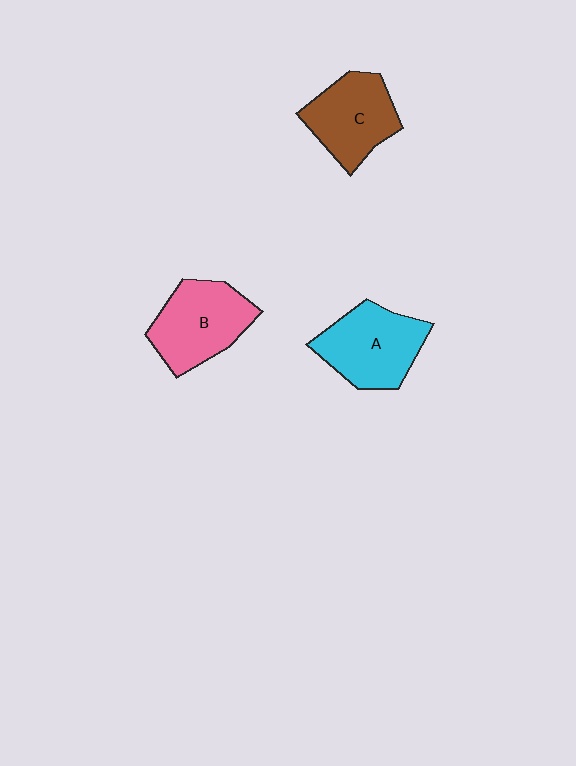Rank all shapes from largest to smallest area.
From largest to smallest: A (cyan), B (pink), C (brown).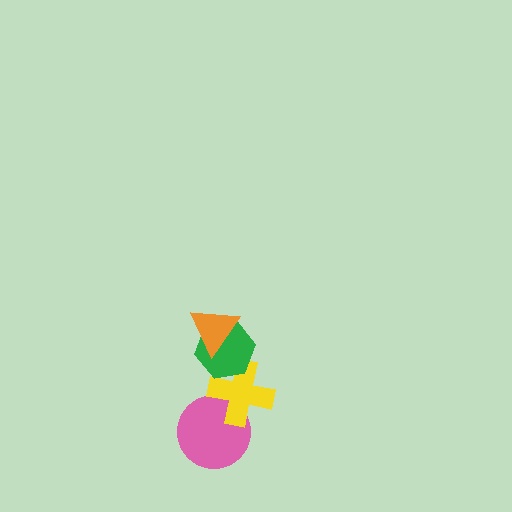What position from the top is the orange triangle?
The orange triangle is 1st from the top.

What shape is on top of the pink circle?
The yellow cross is on top of the pink circle.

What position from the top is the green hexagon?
The green hexagon is 2nd from the top.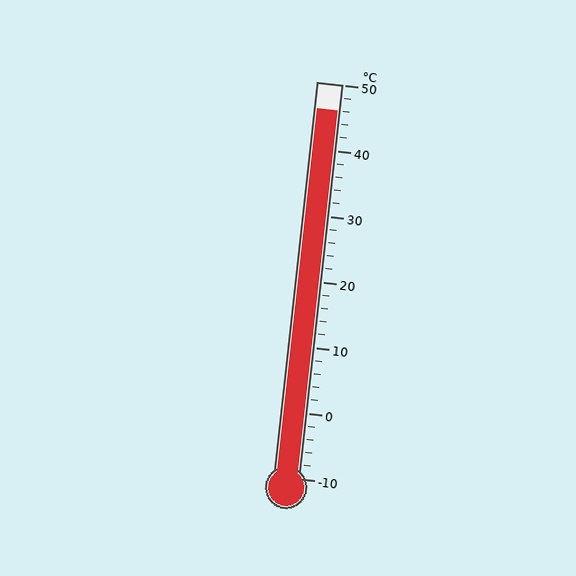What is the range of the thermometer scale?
The thermometer scale ranges from -10°C to 50°C.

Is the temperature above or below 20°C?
The temperature is above 20°C.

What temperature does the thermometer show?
The thermometer shows approximately 46°C.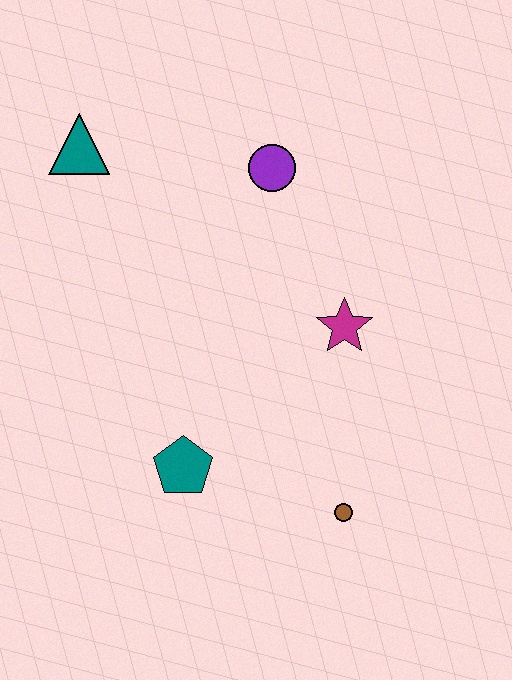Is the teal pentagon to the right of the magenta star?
No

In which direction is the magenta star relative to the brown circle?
The magenta star is above the brown circle.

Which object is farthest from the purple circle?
The brown circle is farthest from the purple circle.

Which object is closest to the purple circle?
The magenta star is closest to the purple circle.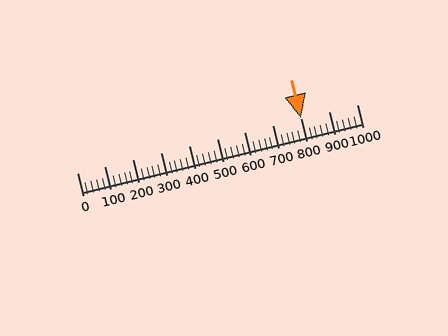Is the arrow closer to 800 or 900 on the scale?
The arrow is closer to 800.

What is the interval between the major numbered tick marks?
The major tick marks are spaced 100 units apart.